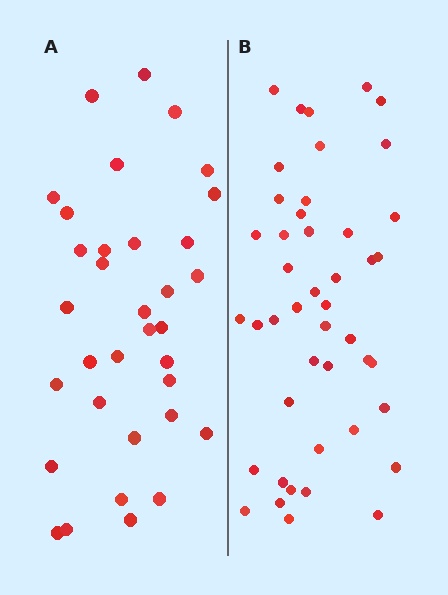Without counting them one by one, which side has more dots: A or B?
Region B (the right region) has more dots.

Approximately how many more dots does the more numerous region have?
Region B has roughly 12 or so more dots than region A.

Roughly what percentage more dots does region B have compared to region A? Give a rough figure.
About 30% more.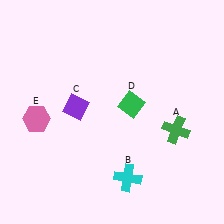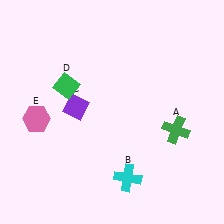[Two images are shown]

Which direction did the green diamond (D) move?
The green diamond (D) moved left.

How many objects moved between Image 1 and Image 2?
1 object moved between the two images.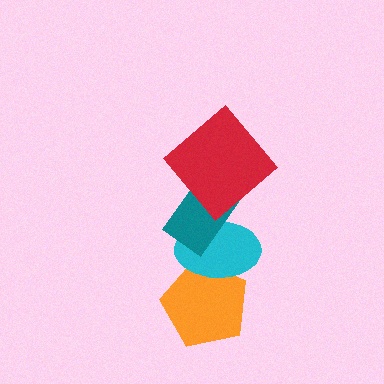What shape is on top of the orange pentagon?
The cyan ellipse is on top of the orange pentagon.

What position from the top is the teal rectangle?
The teal rectangle is 2nd from the top.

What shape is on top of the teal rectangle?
The red diamond is on top of the teal rectangle.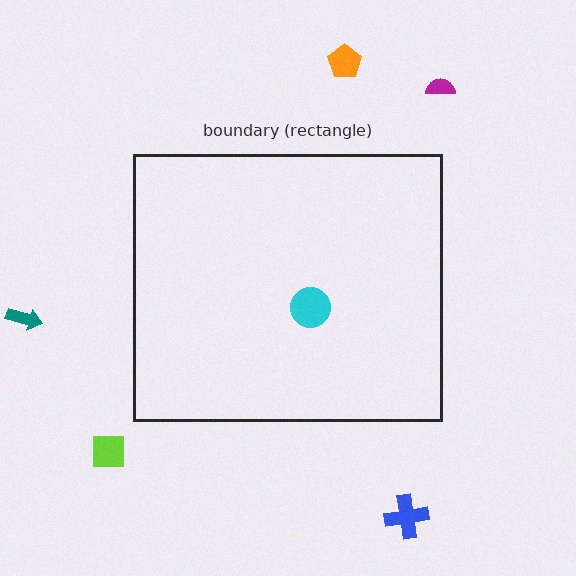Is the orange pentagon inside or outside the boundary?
Outside.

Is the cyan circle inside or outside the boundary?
Inside.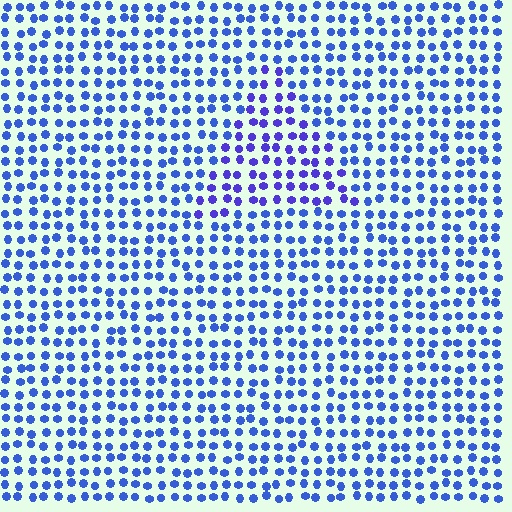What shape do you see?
I see a triangle.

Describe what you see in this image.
The image is filled with small blue elements in a uniform arrangement. A triangle-shaped region is visible where the elements are tinted to a slightly different hue, forming a subtle color boundary.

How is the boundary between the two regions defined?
The boundary is defined purely by a slight shift in hue (about 24 degrees). Spacing, size, and orientation are identical on both sides.